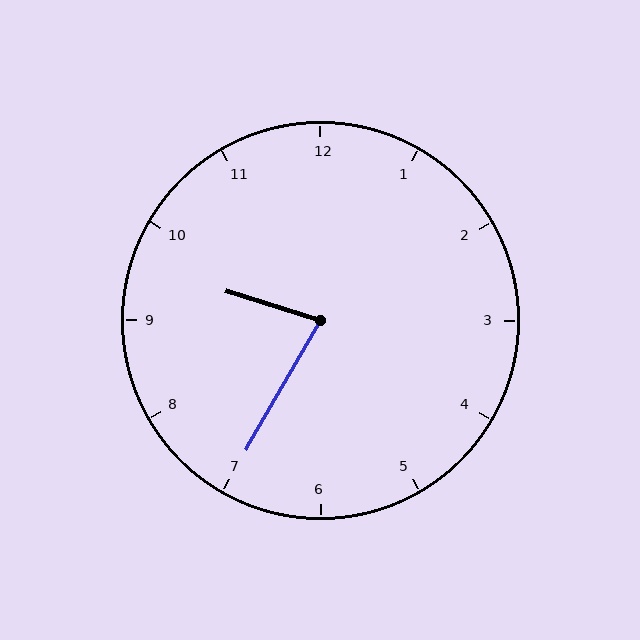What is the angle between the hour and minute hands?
Approximately 78 degrees.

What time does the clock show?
9:35.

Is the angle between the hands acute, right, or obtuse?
It is acute.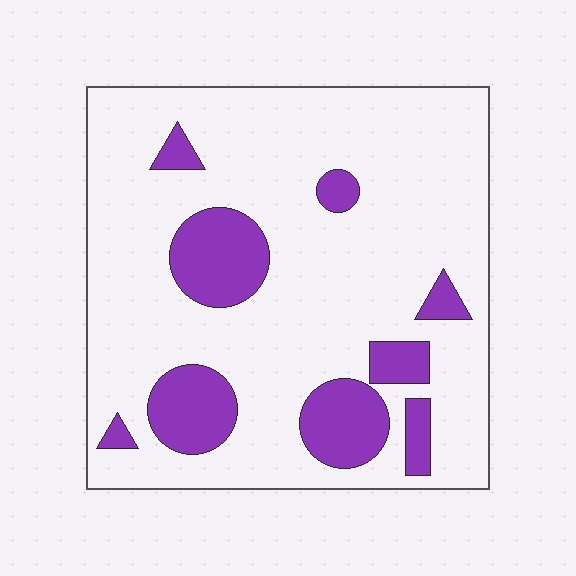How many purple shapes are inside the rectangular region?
9.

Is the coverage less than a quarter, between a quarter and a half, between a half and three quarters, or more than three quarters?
Less than a quarter.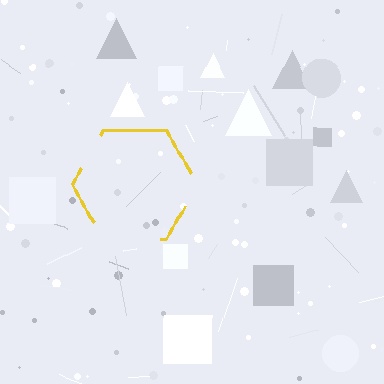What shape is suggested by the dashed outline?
The dashed outline suggests a hexagon.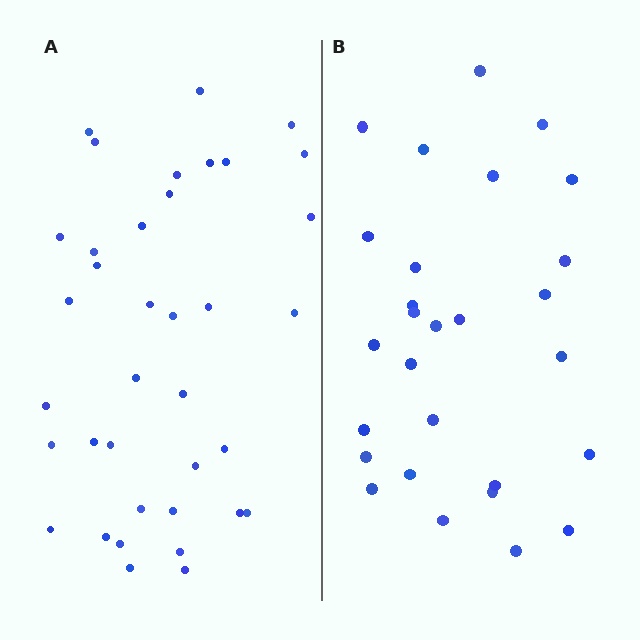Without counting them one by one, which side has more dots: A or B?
Region A (the left region) has more dots.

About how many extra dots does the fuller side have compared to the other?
Region A has roughly 8 or so more dots than region B.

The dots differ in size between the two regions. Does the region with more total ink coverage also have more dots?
No. Region B has more total ink coverage because its dots are larger, but region A actually contains more individual dots. Total area can be misleading — the number of items is what matters here.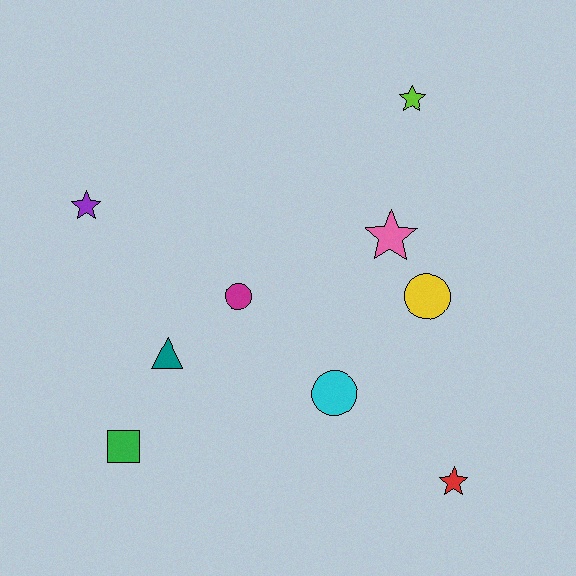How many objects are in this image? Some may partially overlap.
There are 9 objects.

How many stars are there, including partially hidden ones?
There are 4 stars.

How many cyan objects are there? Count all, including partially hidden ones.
There is 1 cyan object.